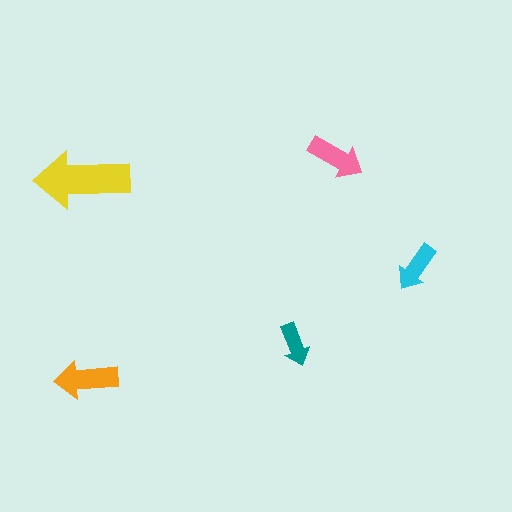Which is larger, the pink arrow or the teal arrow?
The pink one.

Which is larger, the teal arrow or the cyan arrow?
The cyan one.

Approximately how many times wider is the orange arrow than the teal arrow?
About 1.5 times wider.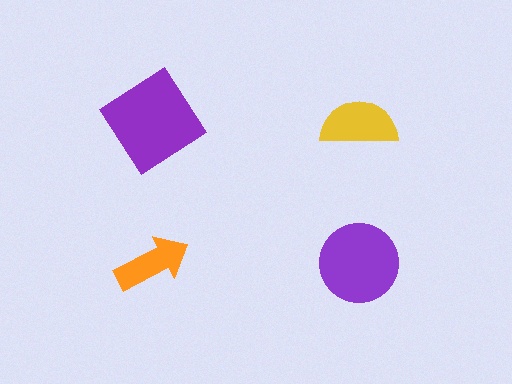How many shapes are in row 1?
2 shapes.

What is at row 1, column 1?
A purple diamond.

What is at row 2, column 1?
An orange arrow.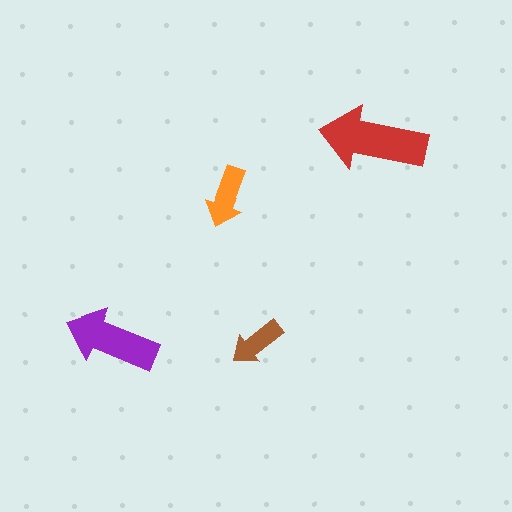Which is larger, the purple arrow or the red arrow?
The red one.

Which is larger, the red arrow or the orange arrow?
The red one.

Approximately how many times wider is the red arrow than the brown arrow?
About 2 times wider.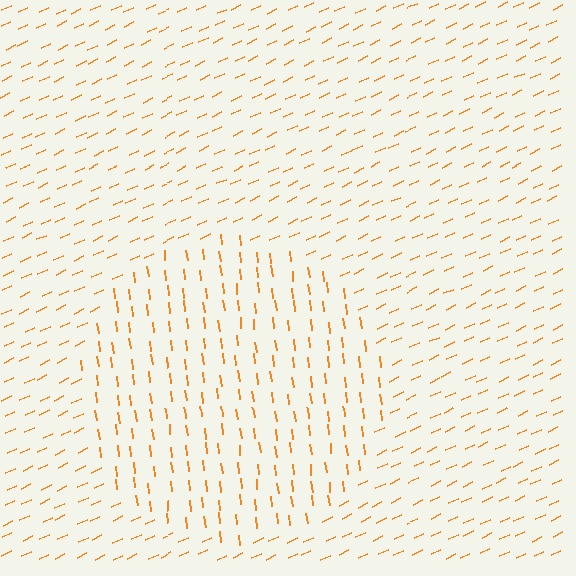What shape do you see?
I see a circle.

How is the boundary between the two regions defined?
The boundary is defined purely by a change in line orientation (approximately 72 degrees difference). All lines are the same color and thickness.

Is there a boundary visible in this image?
Yes, there is a texture boundary formed by a change in line orientation.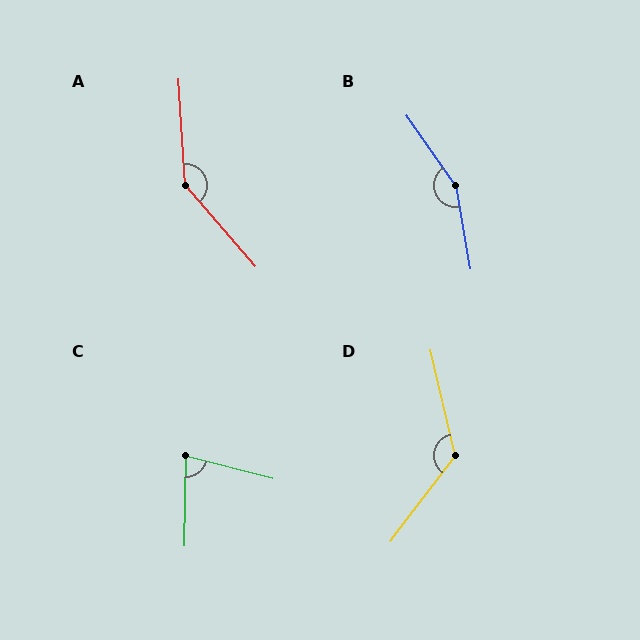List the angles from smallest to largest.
C (76°), D (130°), A (142°), B (155°).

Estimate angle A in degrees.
Approximately 142 degrees.